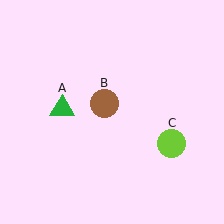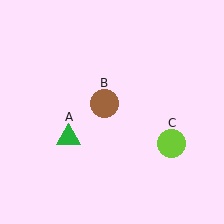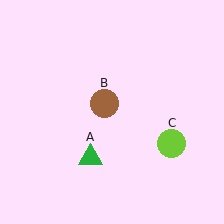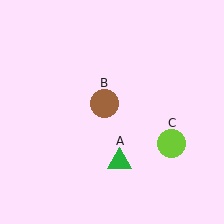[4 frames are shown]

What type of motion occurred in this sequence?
The green triangle (object A) rotated counterclockwise around the center of the scene.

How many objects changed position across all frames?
1 object changed position: green triangle (object A).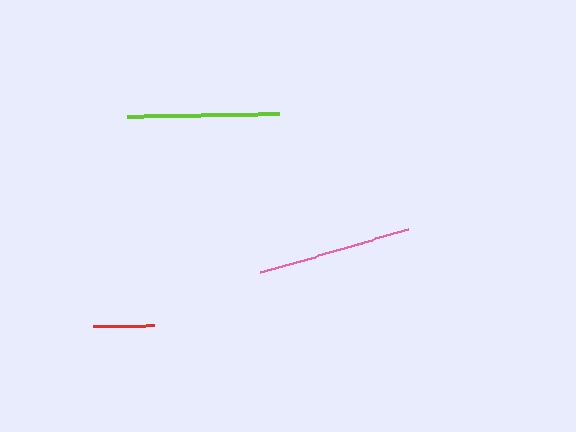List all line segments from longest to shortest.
From longest to shortest: pink, lime, red.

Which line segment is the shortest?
The red line is the shortest at approximately 61 pixels.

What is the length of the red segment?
The red segment is approximately 61 pixels long.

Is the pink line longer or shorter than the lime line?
The pink line is longer than the lime line.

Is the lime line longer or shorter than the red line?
The lime line is longer than the red line.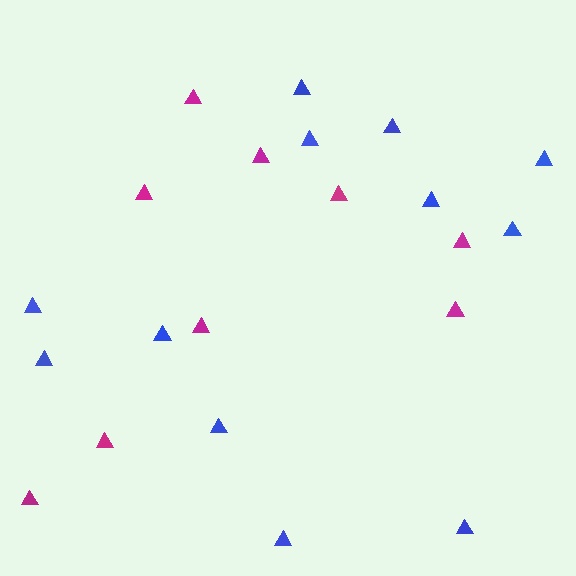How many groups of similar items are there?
There are 2 groups: one group of blue triangles (12) and one group of magenta triangles (9).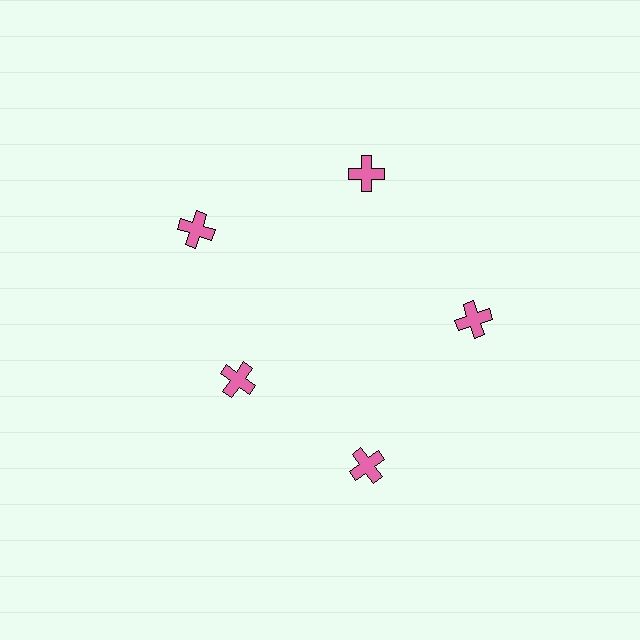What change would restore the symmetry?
The symmetry would be restored by moving it outward, back onto the ring so that all 5 crosses sit at equal angles and equal distance from the center.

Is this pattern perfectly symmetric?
No. The 5 pink crosses are arranged in a ring, but one element near the 8 o'clock position is pulled inward toward the center, breaking the 5-fold rotational symmetry.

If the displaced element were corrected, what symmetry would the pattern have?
It would have 5-fold rotational symmetry — the pattern would map onto itself every 72 degrees.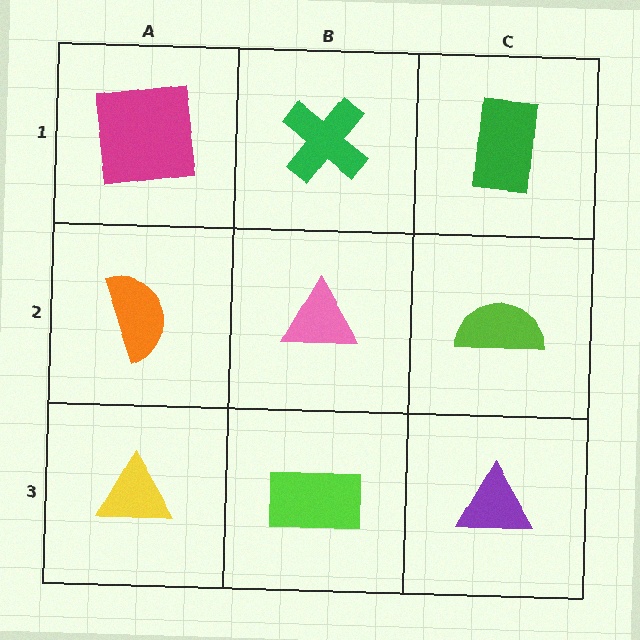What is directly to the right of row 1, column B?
A green rectangle.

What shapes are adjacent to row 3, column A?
An orange semicircle (row 2, column A), a lime rectangle (row 3, column B).